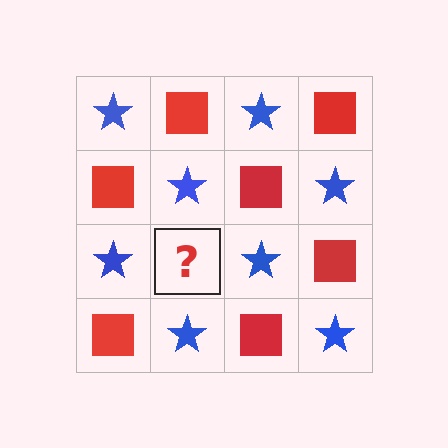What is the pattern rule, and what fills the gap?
The rule is that it alternates blue star and red square in a checkerboard pattern. The gap should be filled with a red square.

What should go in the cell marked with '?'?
The missing cell should contain a red square.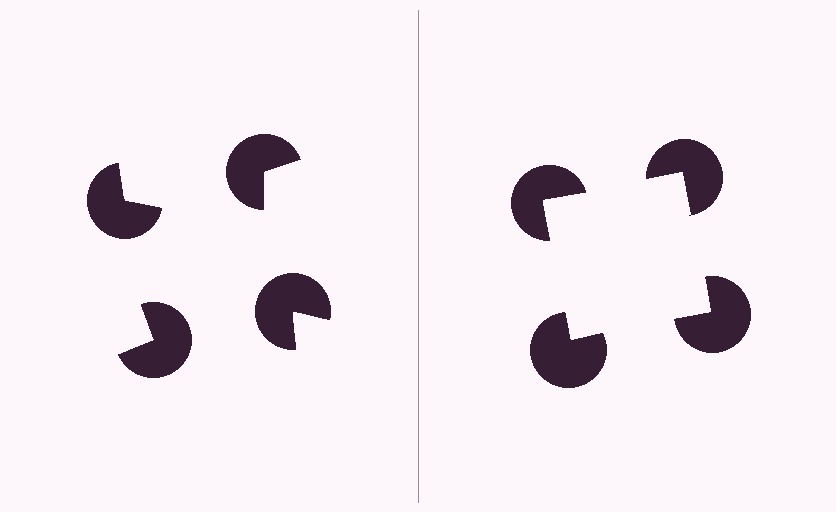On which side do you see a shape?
An illusory square appears on the right side. On the left side the wedge cuts are rotated, so no coherent shape forms.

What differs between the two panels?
The pac-man discs are positioned identically on both sides; only the wedge orientations differ. On the right they align to a square; on the left they are misaligned.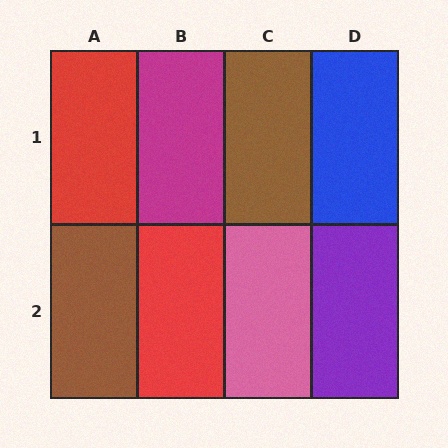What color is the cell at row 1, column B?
Magenta.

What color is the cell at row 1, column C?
Brown.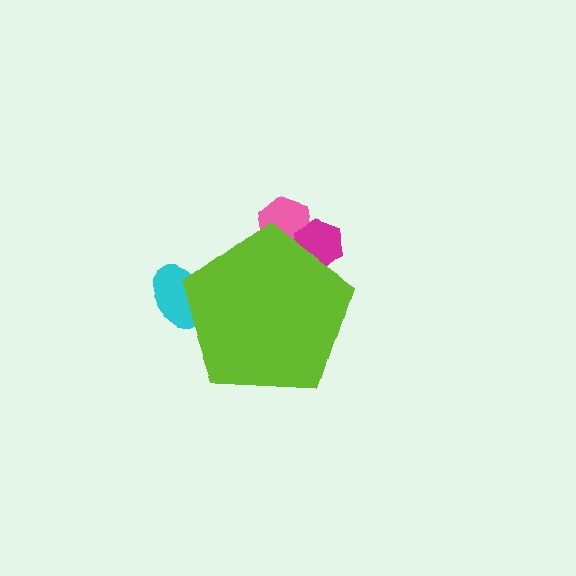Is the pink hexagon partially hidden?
Yes, the pink hexagon is partially hidden behind the lime pentagon.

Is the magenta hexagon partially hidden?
Yes, the magenta hexagon is partially hidden behind the lime pentagon.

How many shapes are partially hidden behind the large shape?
3 shapes are partially hidden.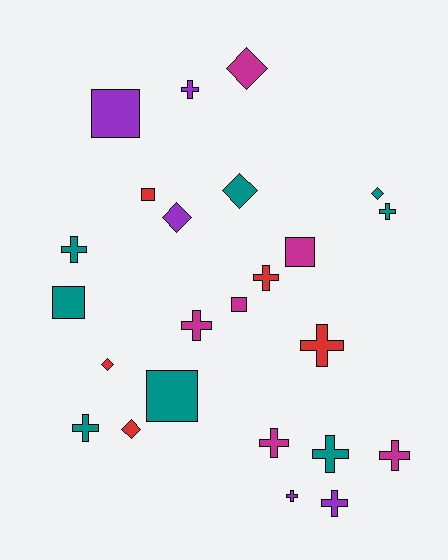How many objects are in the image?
There are 24 objects.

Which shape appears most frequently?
Cross, with 12 objects.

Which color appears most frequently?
Teal, with 8 objects.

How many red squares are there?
There is 1 red square.